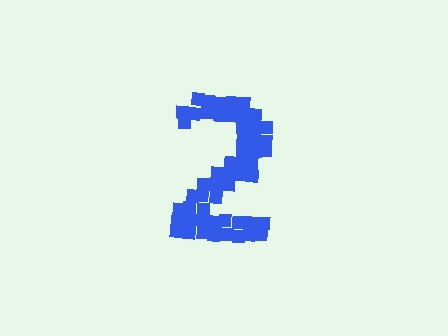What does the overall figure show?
The overall figure shows the digit 2.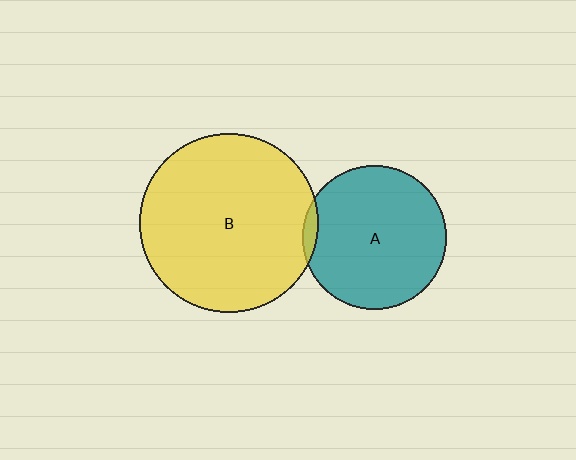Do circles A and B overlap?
Yes.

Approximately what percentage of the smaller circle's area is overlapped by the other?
Approximately 5%.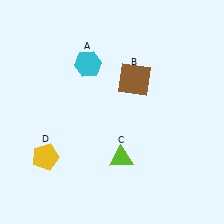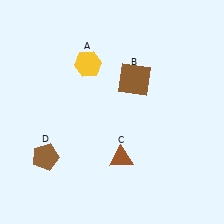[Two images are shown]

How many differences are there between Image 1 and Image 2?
There are 3 differences between the two images.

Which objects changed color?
A changed from cyan to yellow. C changed from lime to brown. D changed from yellow to brown.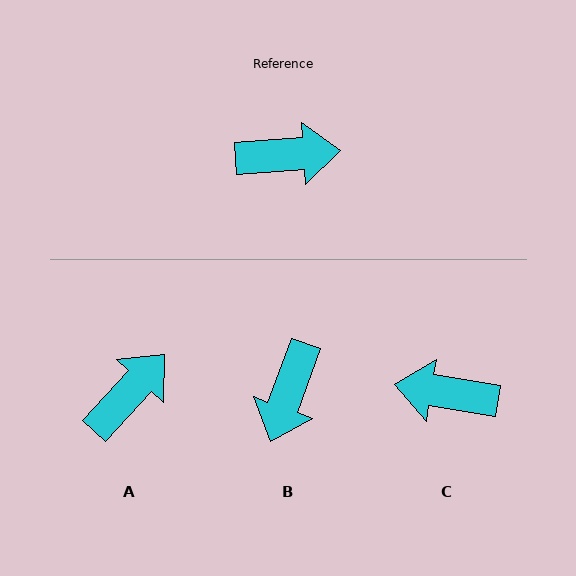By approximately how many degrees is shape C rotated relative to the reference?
Approximately 167 degrees counter-clockwise.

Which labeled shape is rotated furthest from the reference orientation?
C, about 167 degrees away.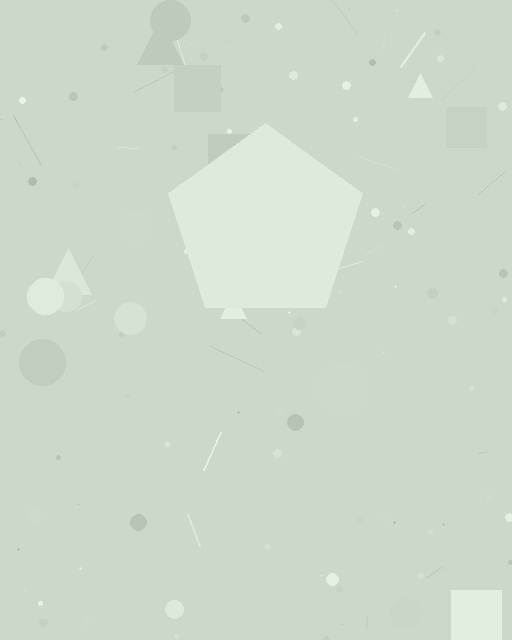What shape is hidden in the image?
A pentagon is hidden in the image.